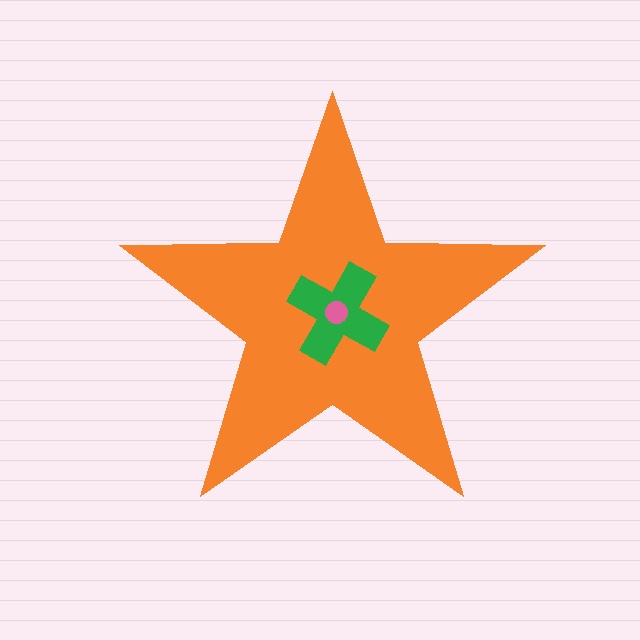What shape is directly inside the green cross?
The pink circle.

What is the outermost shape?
The orange star.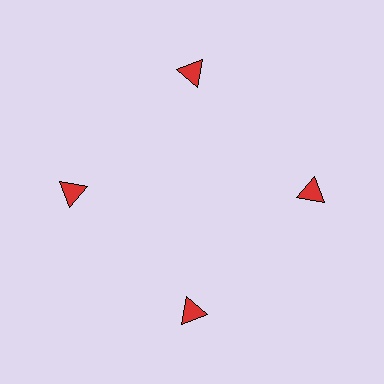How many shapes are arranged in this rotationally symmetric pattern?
There are 4 shapes, arranged in 4 groups of 1.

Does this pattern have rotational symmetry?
Yes, this pattern has 4-fold rotational symmetry. It looks the same after rotating 90 degrees around the center.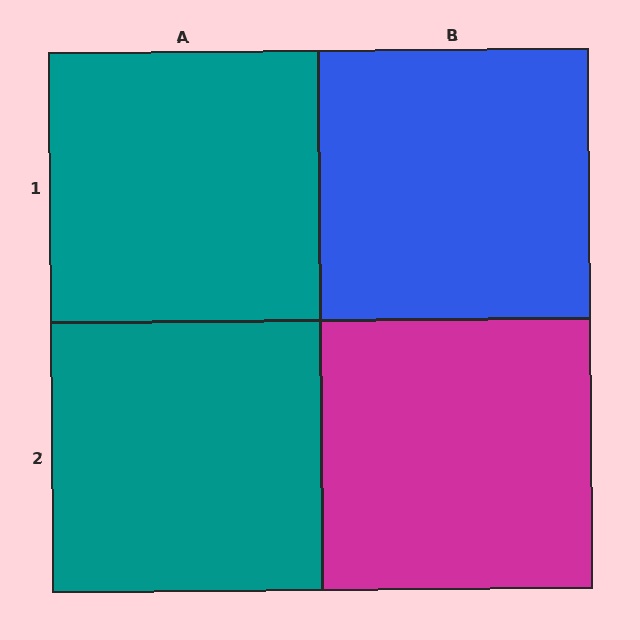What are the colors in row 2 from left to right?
Teal, magenta.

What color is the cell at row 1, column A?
Teal.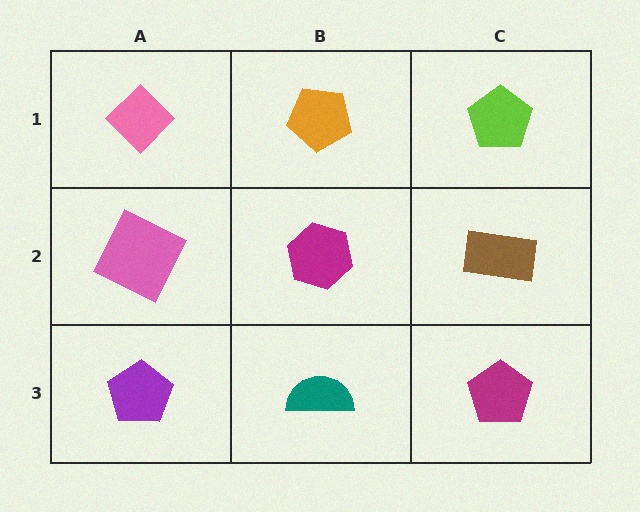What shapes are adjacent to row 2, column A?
A pink diamond (row 1, column A), a purple pentagon (row 3, column A), a magenta hexagon (row 2, column B).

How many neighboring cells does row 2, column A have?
3.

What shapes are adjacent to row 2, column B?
An orange pentagon (row 1, column B), a teal semicircle (row 3, column B), a pink square (row 2, column A), a brown rectangle (row 2, column C).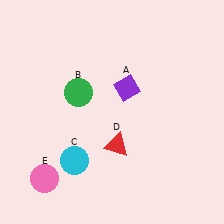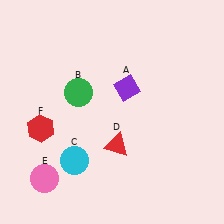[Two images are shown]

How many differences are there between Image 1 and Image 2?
There is 1 difference between the two images.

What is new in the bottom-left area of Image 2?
A red hexagon (F) was added in the bottom-left area of Image 2.